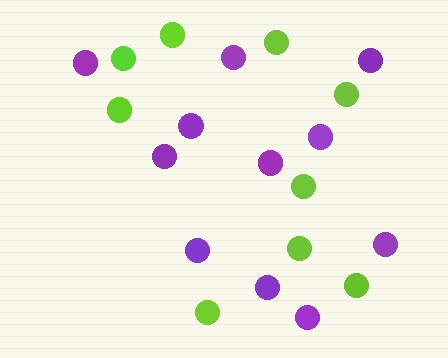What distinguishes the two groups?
There are 2 groups: one group of lime circles (9) and one group of purple circles (11).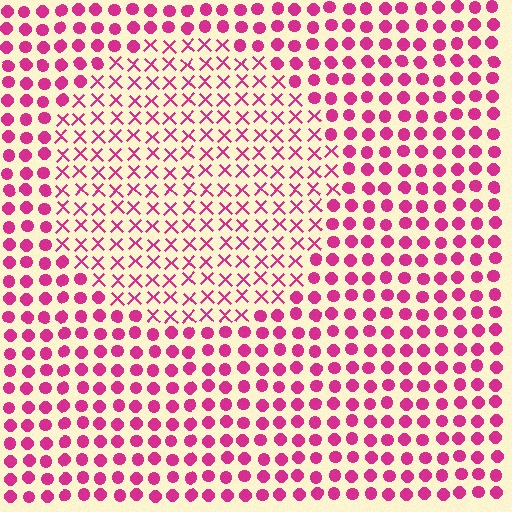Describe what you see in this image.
The image is filled with small magenta elements arranged in a uniform grid. A circle-shaped region contains X marks, while the surrounding area contains circles. The boundary is defined purely by the change in element shape.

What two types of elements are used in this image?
The image uses X marks inside the circle region and circles outside it.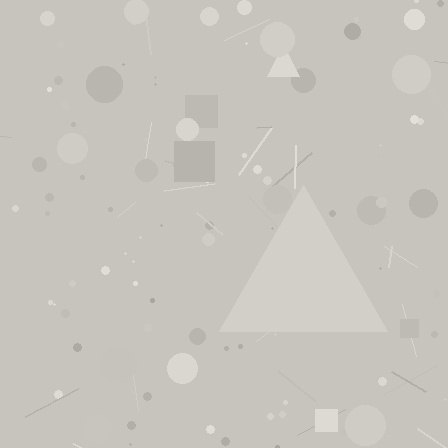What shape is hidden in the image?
A triangle is hidden in the image.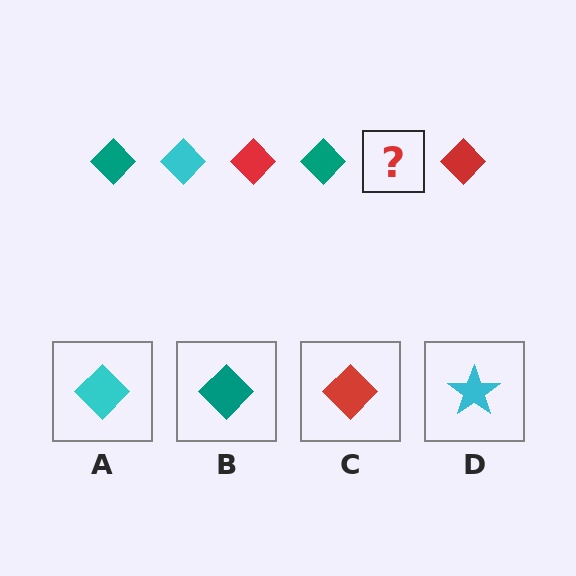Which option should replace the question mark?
Option A.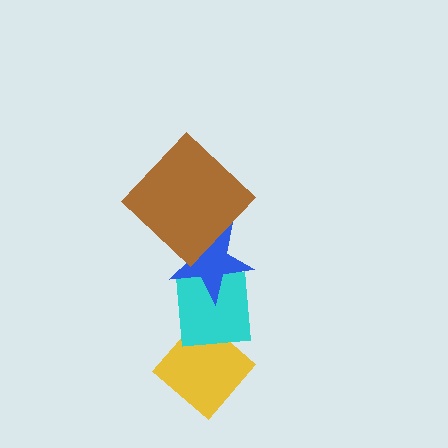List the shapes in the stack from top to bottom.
From top to bottom: the brown diamond, the blue star, the cyan square, the yellow diamond.